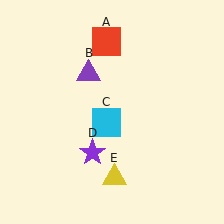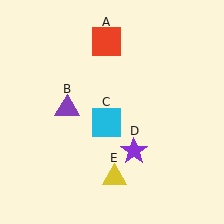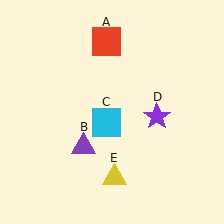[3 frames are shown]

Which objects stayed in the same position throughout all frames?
Red square (object A) and cyan square (object C) and yellow triangle (object E) remained stationary.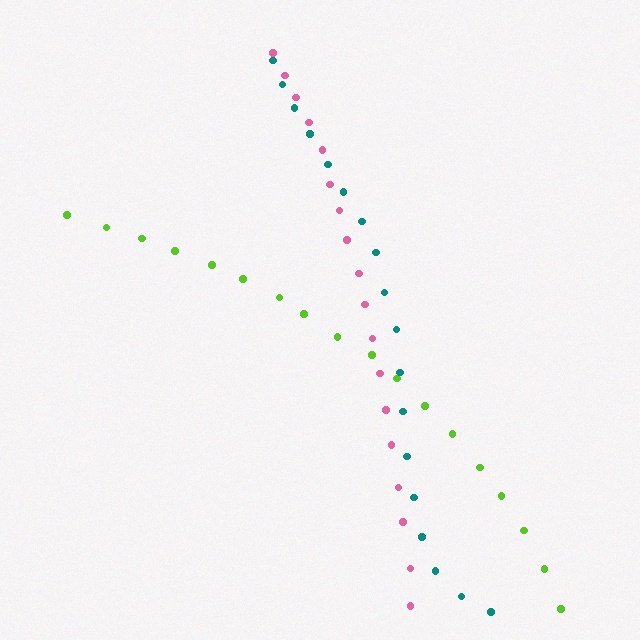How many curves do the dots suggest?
There are 3 distinct paths.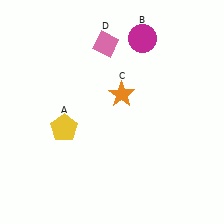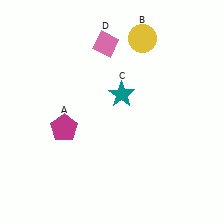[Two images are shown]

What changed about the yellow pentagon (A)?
In Image 1, A is yellow. In Image 2, it changed to magenta.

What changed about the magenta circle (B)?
In Image 1, B is magenta. In Image 2, it changed to yellow.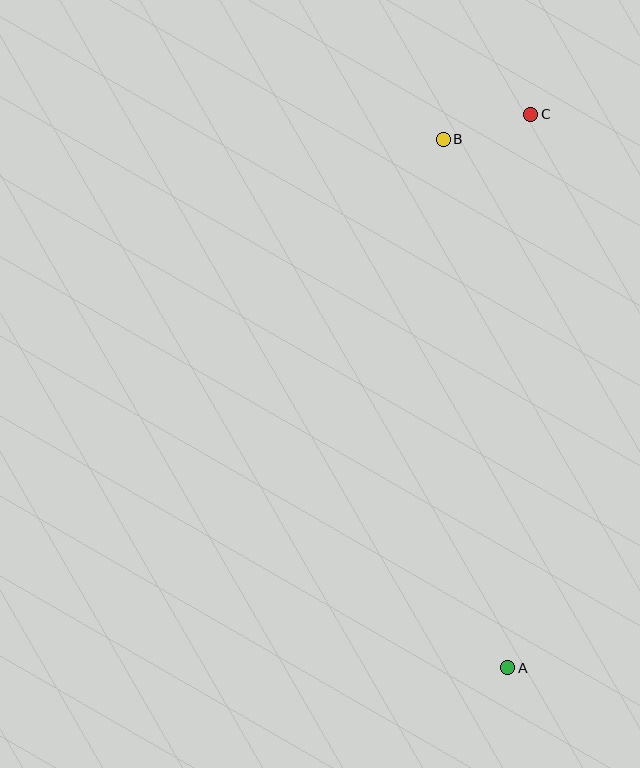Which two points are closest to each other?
Points B and C are closest to each other.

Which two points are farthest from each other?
Points A and C are farthest from each other.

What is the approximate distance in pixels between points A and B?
The distance between A and B is approximately 533 pixels.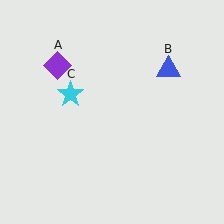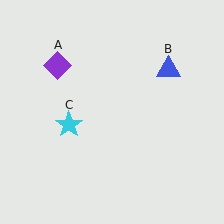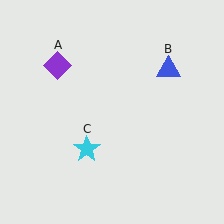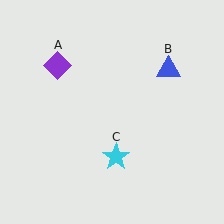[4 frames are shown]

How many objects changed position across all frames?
1 object changed position: cyan star (object C).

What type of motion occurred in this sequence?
The cyan star (object C) rotated counterclockwise around the center of the scene.